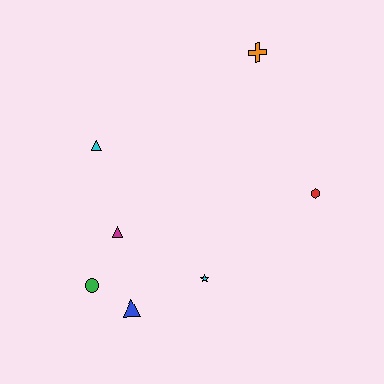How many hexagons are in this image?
There is 1 hexagon.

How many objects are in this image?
There are 7 objects.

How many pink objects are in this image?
There are no pink objects.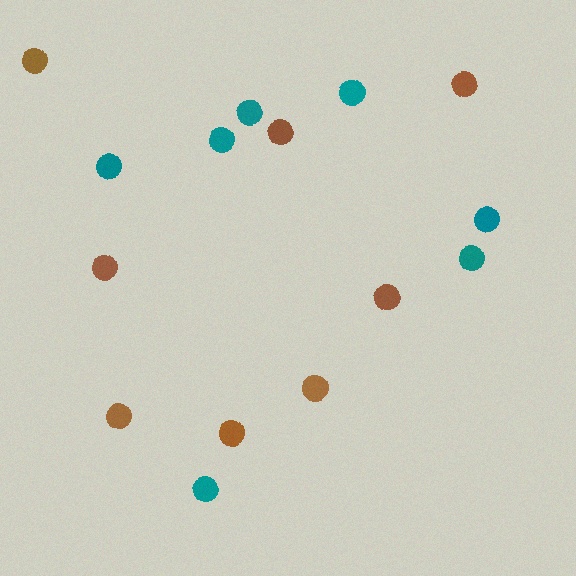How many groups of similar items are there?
There are 2 groups: one group of teal circles (7) and one group of brown circles (8).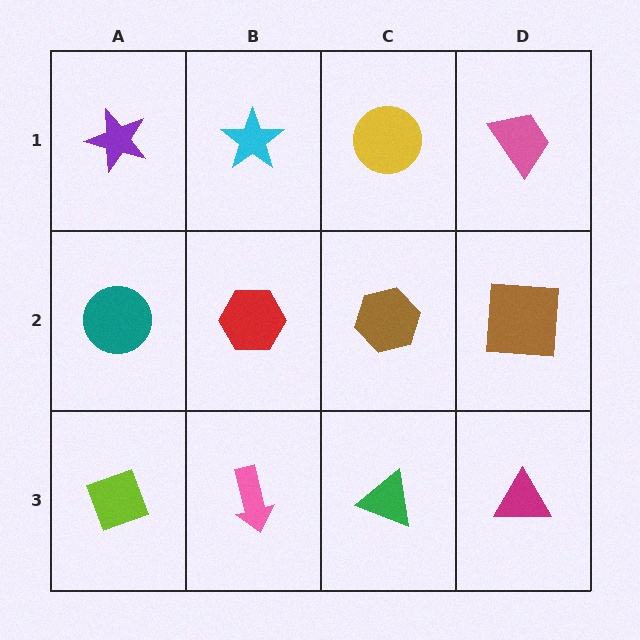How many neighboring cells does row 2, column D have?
3.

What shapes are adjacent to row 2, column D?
A pink trapezoid (row 1, column D), a magenta triangle (row 3, column D), a brown hexagon (row 2, column C).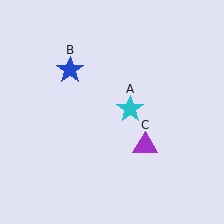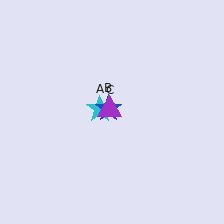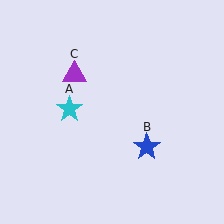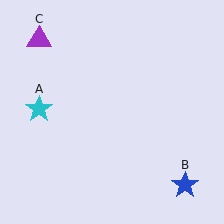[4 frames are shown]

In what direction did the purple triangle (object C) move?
The purple triangle (object C) moved up and to the left.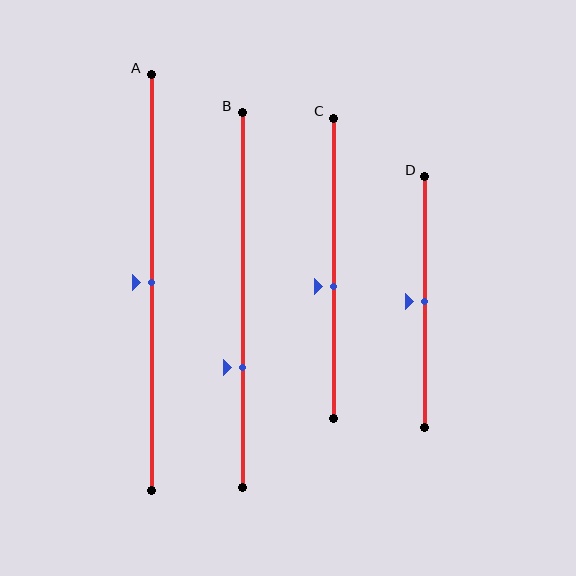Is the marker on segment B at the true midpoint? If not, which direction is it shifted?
No, the marker on segment B is shifted downward by about 18% of the segment length.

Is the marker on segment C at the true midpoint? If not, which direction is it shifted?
No, the marker on segment C is shifted downward by about 6% of the segment length.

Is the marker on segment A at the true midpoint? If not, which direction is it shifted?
Yes, the marker on segment A is at the true midpoint.